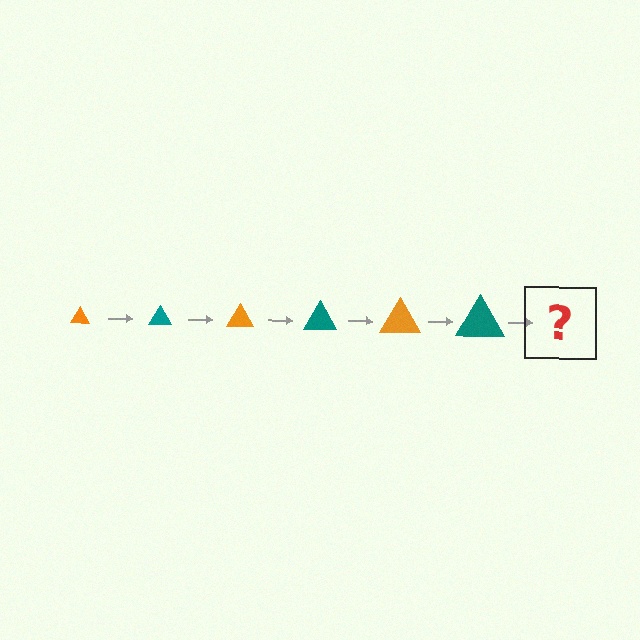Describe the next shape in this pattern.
It should be an orange triangle, larger than the previous one.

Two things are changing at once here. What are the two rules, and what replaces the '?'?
The two rules are that the triangle grows larger each step and the color cycles through orange and teal. The '?' should be an orange triangle, larger than the previous one.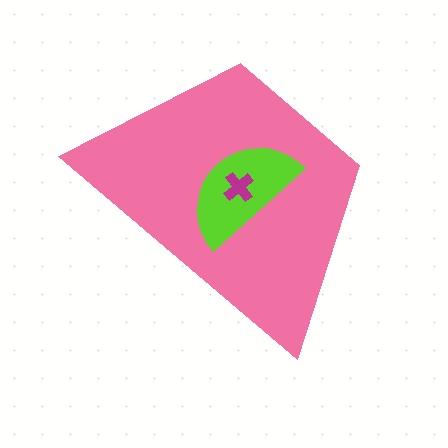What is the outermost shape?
The pink trapezoid.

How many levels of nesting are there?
3.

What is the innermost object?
The magenta cross.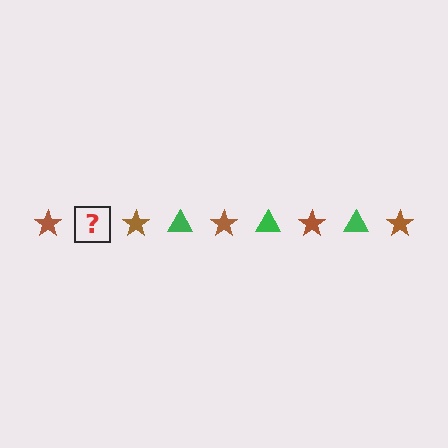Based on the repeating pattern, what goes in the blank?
The blank should be a green triangle.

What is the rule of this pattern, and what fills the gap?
The rule is that the pattern alternates between brown star and green triangle. The gap should be filled with a green triangle.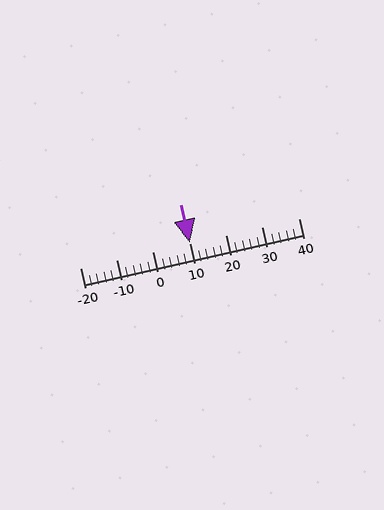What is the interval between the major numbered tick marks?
The major tick marks are spaced 10 units apart.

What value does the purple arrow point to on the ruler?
The purple arrow points to approximately 10.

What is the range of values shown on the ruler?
The ruler shows values from -20 to 40.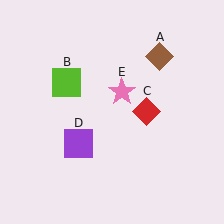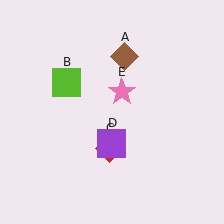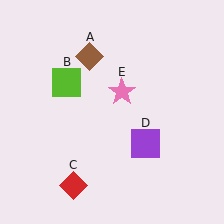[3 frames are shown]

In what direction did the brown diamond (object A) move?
The brown diamond (object A) moved left.